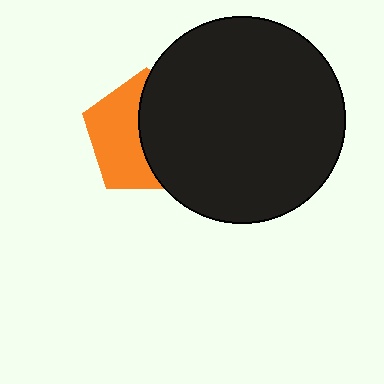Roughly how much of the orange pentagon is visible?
About half of it is visible (roughly 48%).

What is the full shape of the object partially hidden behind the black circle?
The partially hidden object is an orange pentagon.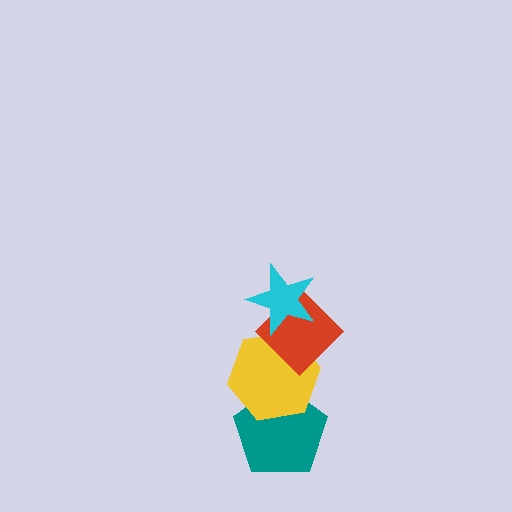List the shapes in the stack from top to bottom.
From top to bottom: the cyan star, the red diamond, the yellow hexagon, the teal pentagon.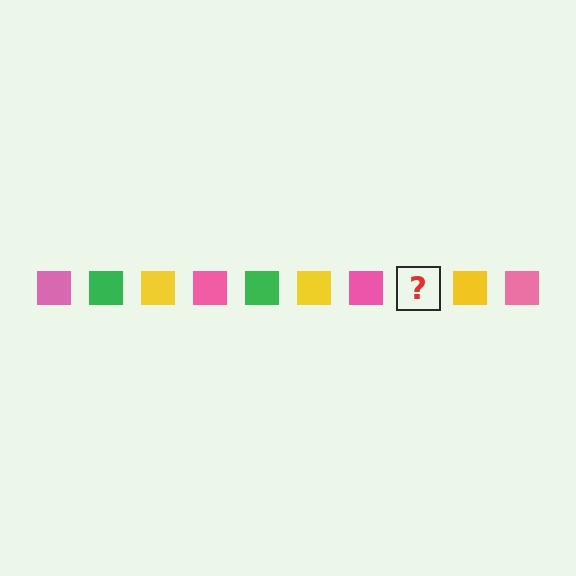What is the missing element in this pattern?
The missing element is a green square.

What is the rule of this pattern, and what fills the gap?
The rule is that the pattern cycles through pink, green, yellow squares. The gap should be filled with a green square.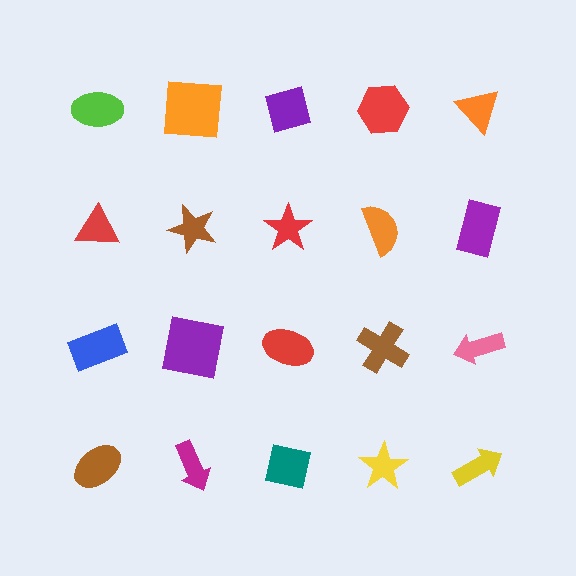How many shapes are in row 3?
5 shapes.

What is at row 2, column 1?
A red triangle.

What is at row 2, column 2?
A brown star.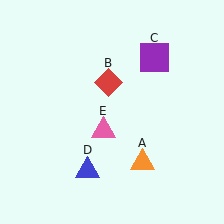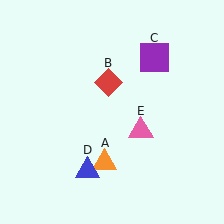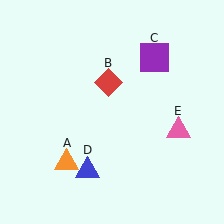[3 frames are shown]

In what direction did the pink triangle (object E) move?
The pink triangle (object E) moved right.